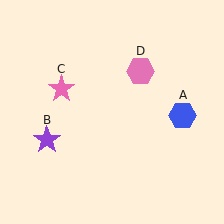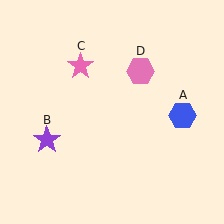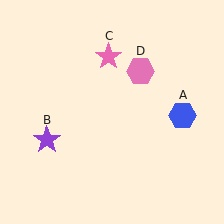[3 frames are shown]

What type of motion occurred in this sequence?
The pink star (object C) rotated clockwise around the center of the scene.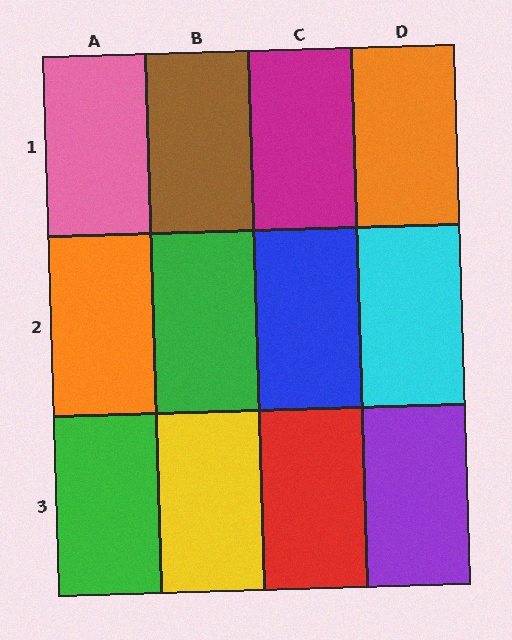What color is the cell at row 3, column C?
Red.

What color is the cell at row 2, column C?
Blue.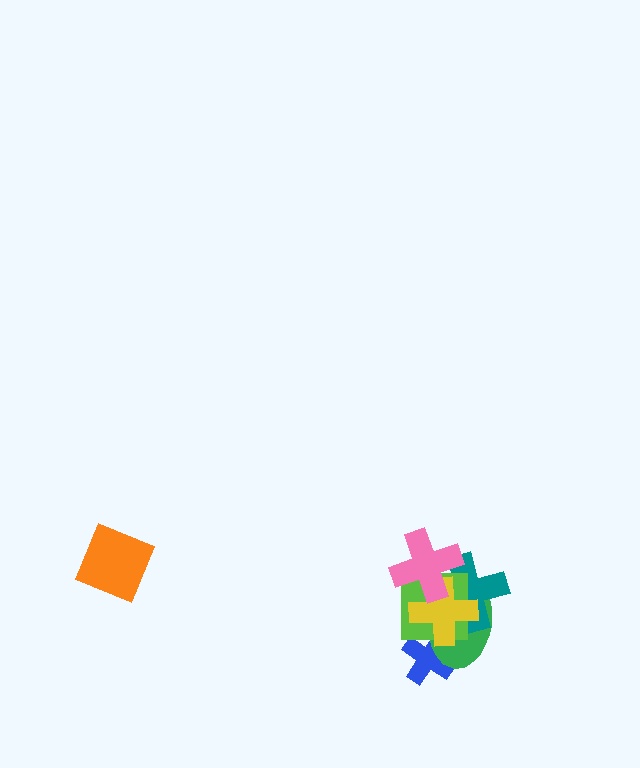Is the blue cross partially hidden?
Yes, it is partially covered by another shape.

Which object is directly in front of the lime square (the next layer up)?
The yellow cross is directly in front of the lime square.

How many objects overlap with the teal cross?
4 objects overlap with the teal cross.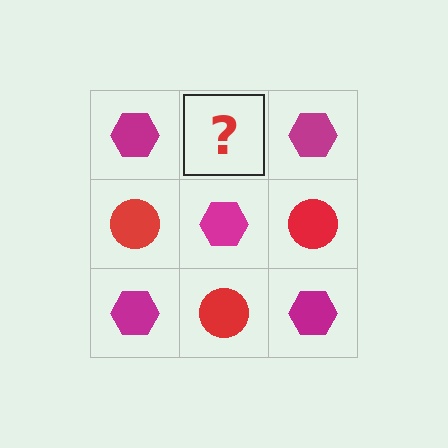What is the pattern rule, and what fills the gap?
The rule is that it alternates magenta hexagon and red circle in a checkerboard pattern. The gap should be filled with a red circle.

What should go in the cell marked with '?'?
The missing cell should contain a red circle.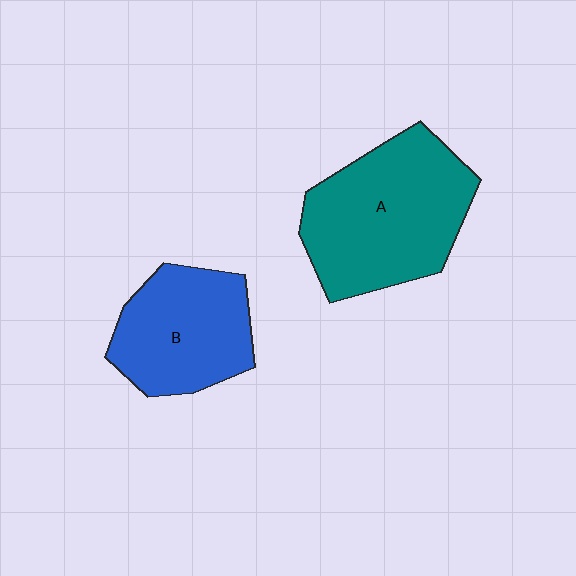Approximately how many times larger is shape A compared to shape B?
Approximately 1.4 times.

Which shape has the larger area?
Shape A (teal).